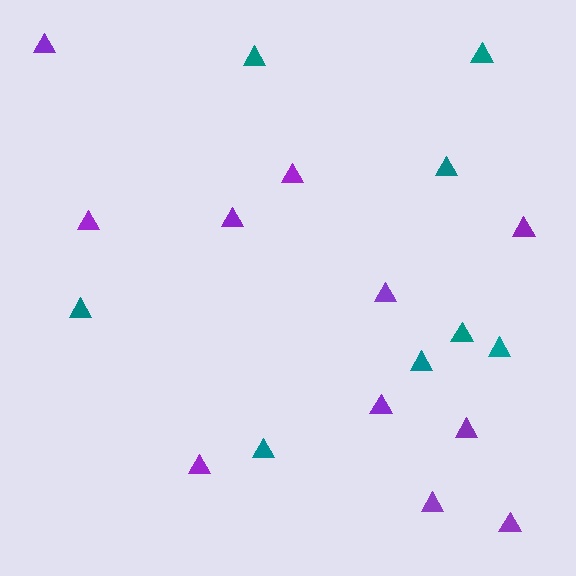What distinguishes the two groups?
There are 2 groups: one group of purple triangles (11) and one group of teal triangles (8).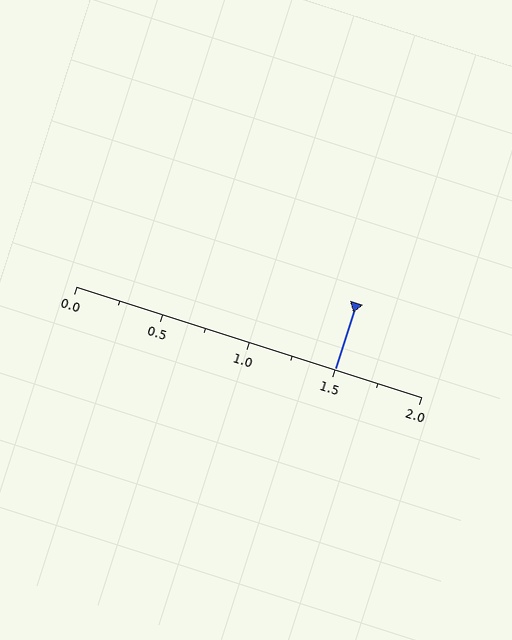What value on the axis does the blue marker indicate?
The marker indicates approximately 1.5.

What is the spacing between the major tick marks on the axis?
The major ticks are spaced 0.5 apart.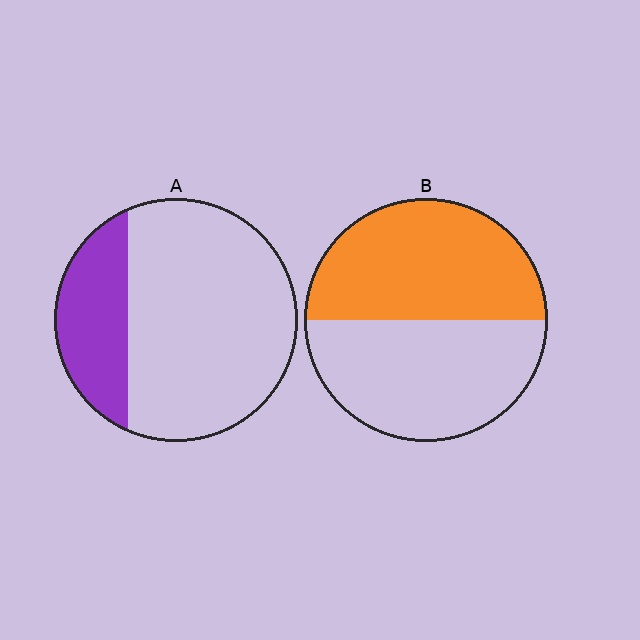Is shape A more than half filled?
No.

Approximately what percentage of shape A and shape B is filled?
A is approximately 25% and B is approximately 50%.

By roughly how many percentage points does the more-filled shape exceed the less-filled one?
By roughly 25 percentage points (B over A).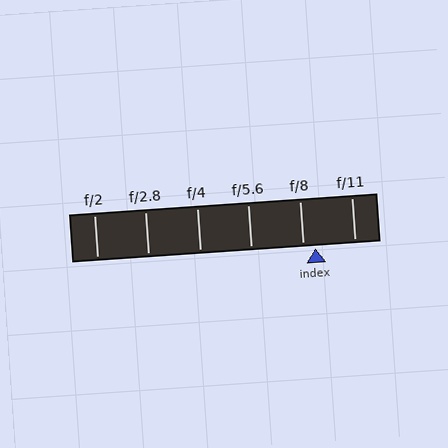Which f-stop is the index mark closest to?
The index mark is closest to f/8.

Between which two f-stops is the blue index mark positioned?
The index mark is between f/8 and f/11.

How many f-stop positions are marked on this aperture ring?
There are 6 f-stop positions marked.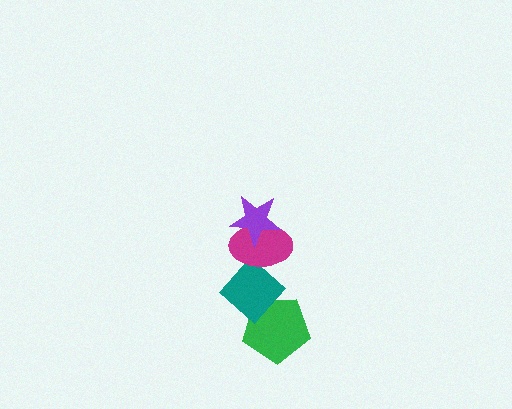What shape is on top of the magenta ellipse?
The purple star is on top of the magenta ellipse.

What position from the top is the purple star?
The purple star is 1st from the top.